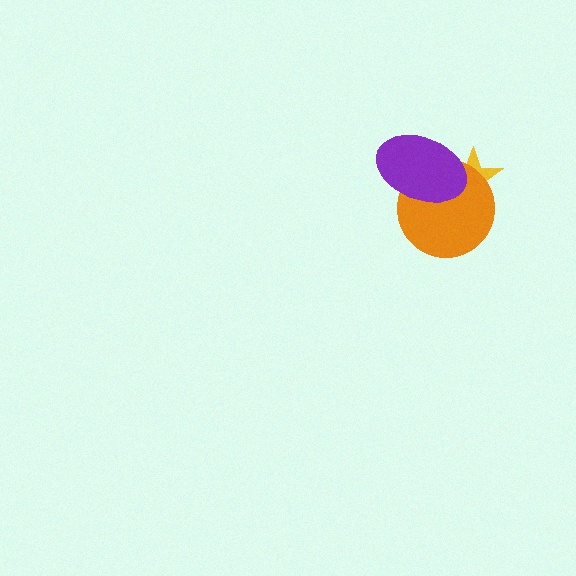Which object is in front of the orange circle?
The purple ellipse is in front of the orange circle.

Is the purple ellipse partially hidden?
No, no other shape covers it.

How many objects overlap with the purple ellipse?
2 objects overlap with the purple ellipse.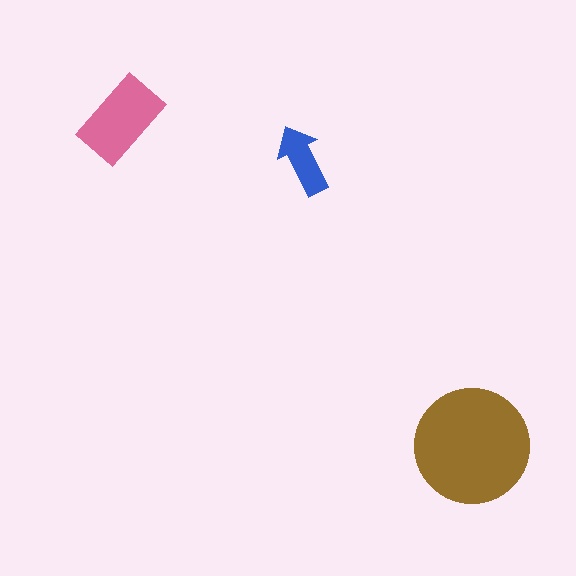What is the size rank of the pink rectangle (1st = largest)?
2nd.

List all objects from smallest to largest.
The blue arrow, the pink rectangle, the brown circle.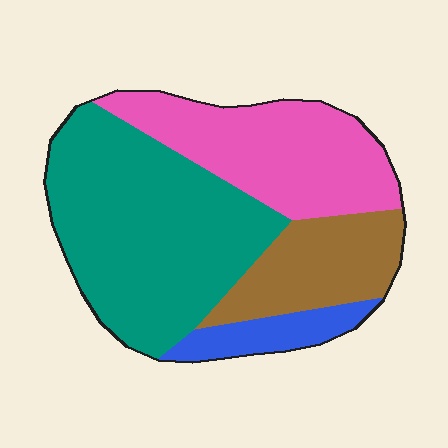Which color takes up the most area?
Teal, at roughly 45%.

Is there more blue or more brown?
Brown.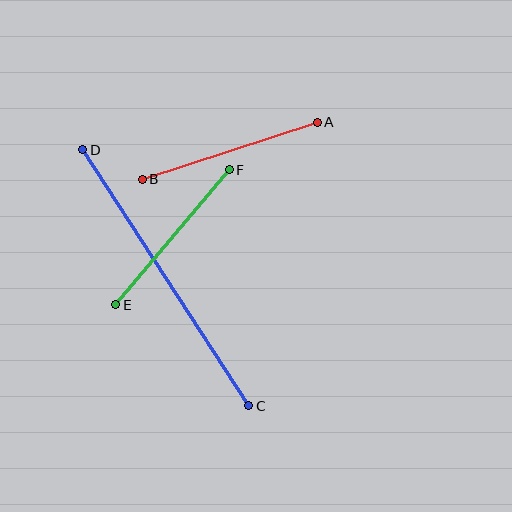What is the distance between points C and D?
The distance is approximately 305 pixels.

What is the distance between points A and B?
The distance is approximately 184 pixels.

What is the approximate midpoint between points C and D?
The midpoint is at approximately (166, 278) pixels.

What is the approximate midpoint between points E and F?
The midpoint is at approximately (173, 237) pixels.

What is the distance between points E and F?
The distance is approximately 177 pixels.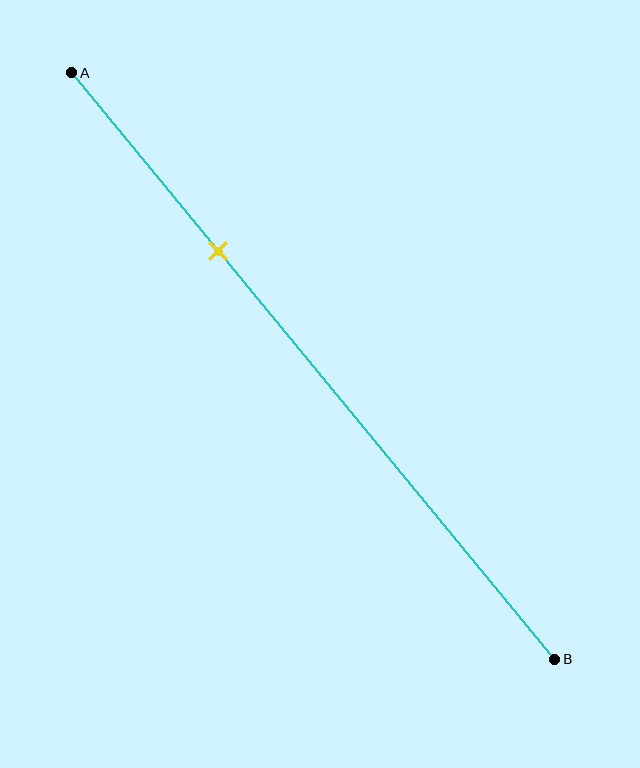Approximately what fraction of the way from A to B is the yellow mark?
The yellow mark is approximately 30% of the way from A to B.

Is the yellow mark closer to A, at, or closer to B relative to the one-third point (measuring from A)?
The yellow mark is approximately at the one-third point of segment AB.